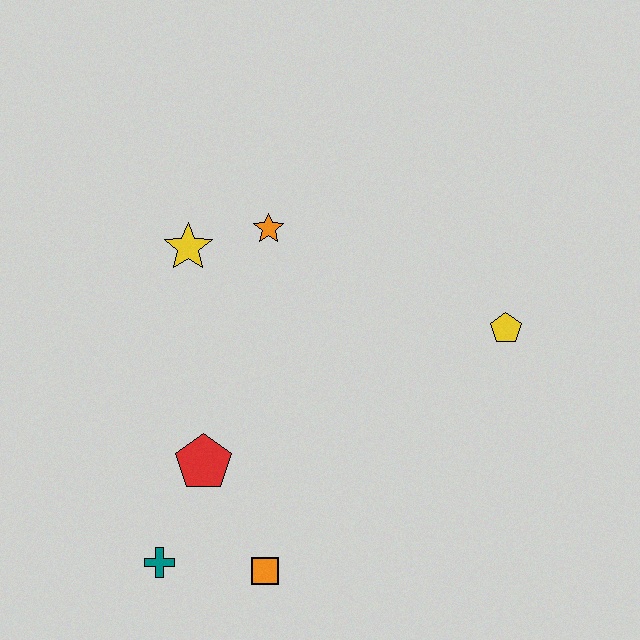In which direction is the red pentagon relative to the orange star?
The red pentagon is below the orange star.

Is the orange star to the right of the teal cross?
Yes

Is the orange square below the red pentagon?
Yes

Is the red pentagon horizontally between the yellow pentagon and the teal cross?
Yes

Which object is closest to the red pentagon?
The teal cross is closest to the red pentagon.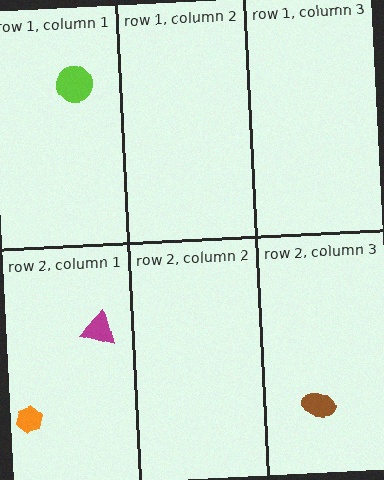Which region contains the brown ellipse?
The row 2, column 3 region.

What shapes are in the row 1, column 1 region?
The lime circle.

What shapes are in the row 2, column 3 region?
The brown ellipse.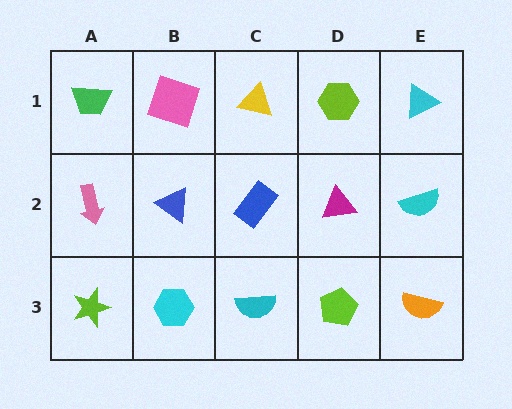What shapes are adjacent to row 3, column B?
A blue triangle (row 2, column B), a lime star (row 3, column A), a cyan semicircle (row 3, column C).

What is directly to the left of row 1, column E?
A lime hexagon.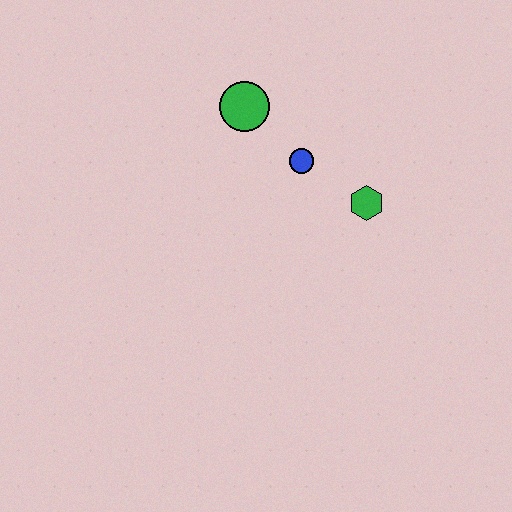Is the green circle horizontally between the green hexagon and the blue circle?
No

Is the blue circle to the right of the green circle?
Yes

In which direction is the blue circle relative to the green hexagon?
The blue circle is to the left of the green hexagon.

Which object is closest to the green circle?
The blue circle is closest to the green circle.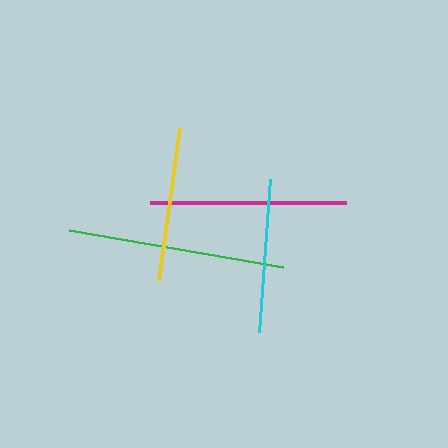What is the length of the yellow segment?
The yellow segment is approximately 153 pixels long.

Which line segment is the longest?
The green line is the longest at approximately 217 pixels.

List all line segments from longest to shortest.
From longest to shortest: green, magenta, cyan, yellow.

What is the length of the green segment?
The green segment is approximately 217 pixels long.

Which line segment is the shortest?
The yellow line is the shortest at approximately 153 pixels.